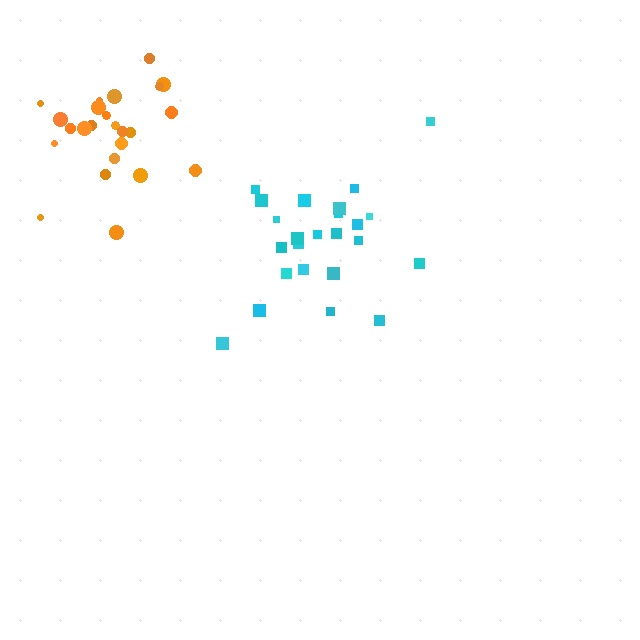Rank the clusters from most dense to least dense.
orange, cyan.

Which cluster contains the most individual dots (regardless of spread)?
Orange (25).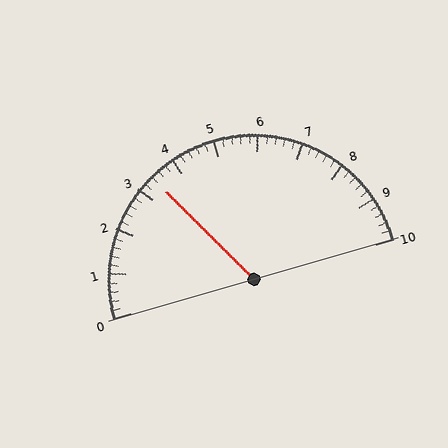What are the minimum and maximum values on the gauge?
The gauge ranges from 0 to 10.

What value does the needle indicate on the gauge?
The needle indicates approximately 3.4.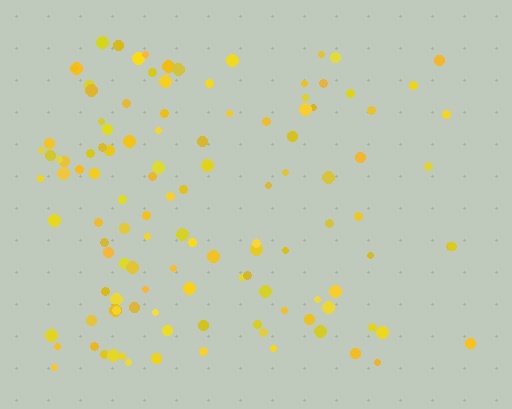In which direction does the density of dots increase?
From right to left, with the left side densest.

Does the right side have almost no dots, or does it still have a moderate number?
Still a moderate number, just noticeably fewer than the left.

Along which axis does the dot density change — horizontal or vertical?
Horizontal.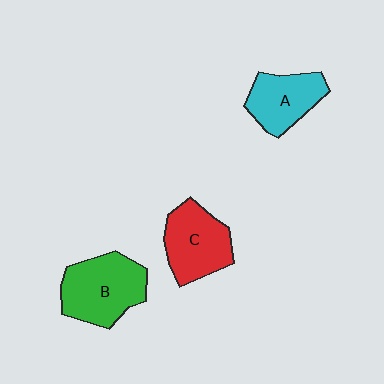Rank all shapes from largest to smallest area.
From largest to smallest: B (green), C (red), A (cyan).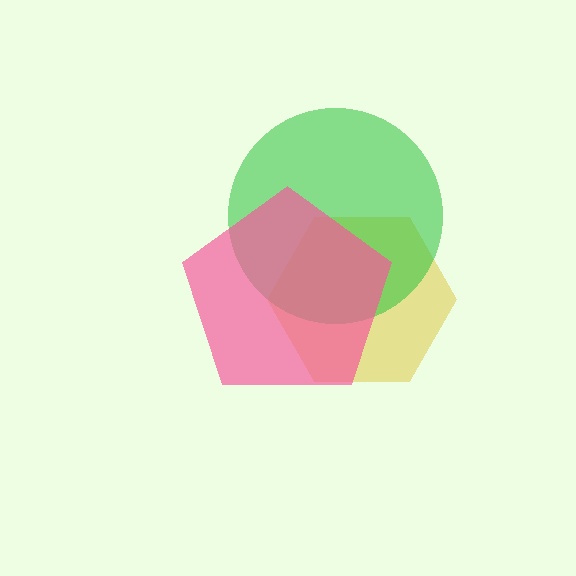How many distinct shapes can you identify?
There are 3 distinct shapes: a yellow hexagon, a green circle, a pink pentagon.